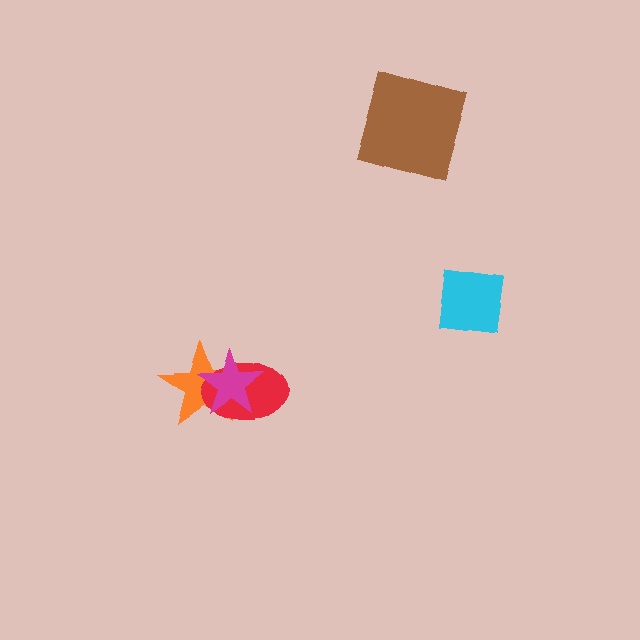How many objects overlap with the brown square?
0 objects overlap with the brown square.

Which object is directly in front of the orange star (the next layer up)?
The red ellipse is directly in front of the orange star.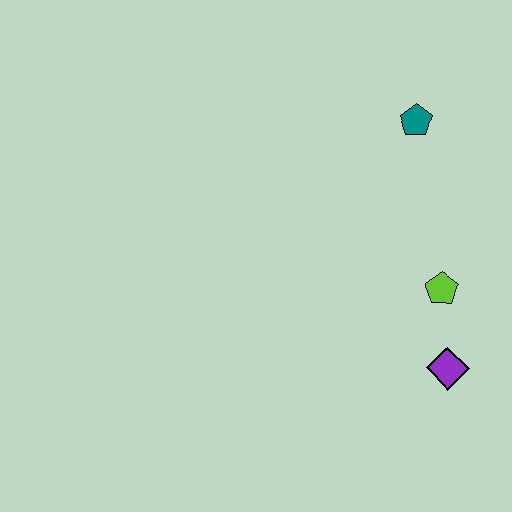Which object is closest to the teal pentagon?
The lime pentagon is closest to the teal pentagon.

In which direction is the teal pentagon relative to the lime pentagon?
The teal pentagon is above the lime pentagon.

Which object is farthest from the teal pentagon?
The purple diamond is farthest from the teal pentagon.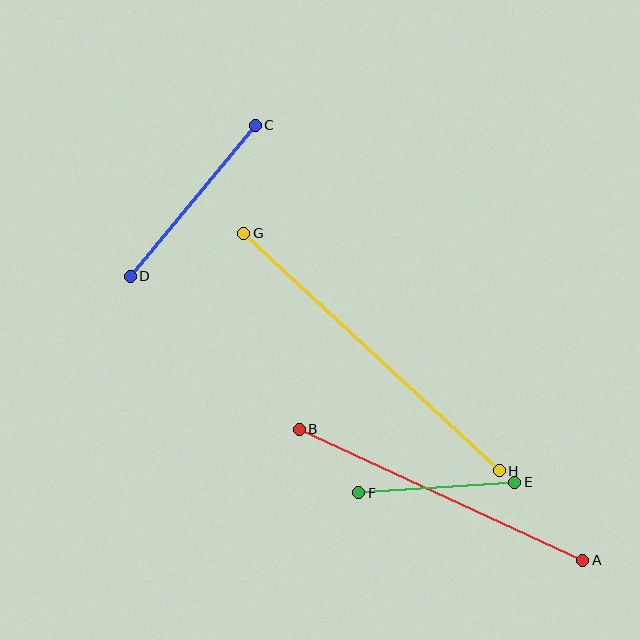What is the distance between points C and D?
The distance is approximately 196 pixels.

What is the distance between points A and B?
The distance is approximately 312 pixels.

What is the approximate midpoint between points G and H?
The midpoint is at approximately (372, 352) pixels.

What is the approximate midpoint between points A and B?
The midpoint is at approximately (441, 495) pixels.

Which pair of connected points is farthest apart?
Points G and H are farthest apart.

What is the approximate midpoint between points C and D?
The midpoint is at approximately (193, 201) pixels.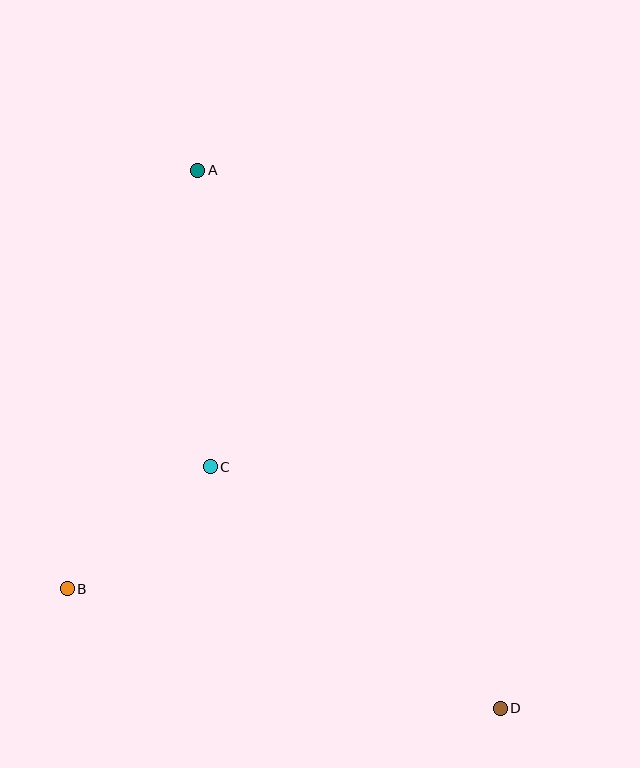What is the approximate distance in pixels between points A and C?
The distance between A and C is approximately 297 pixels.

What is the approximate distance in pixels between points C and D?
The distance between C and D is approximately 377 pixels.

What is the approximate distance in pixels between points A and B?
The distance between A and B is approximately 438 pixels.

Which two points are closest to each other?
Points B and C are closest to each other.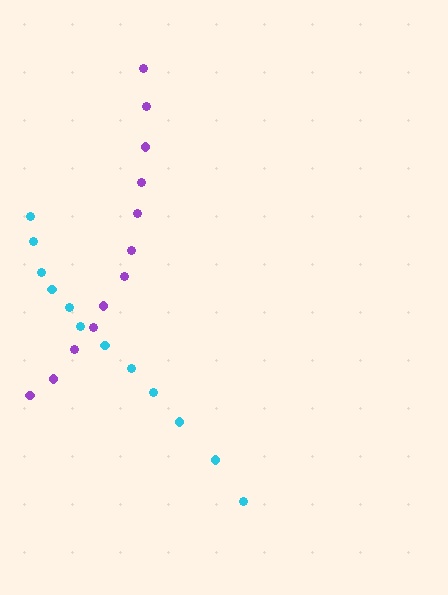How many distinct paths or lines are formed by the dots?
There are 2 distinct paths.